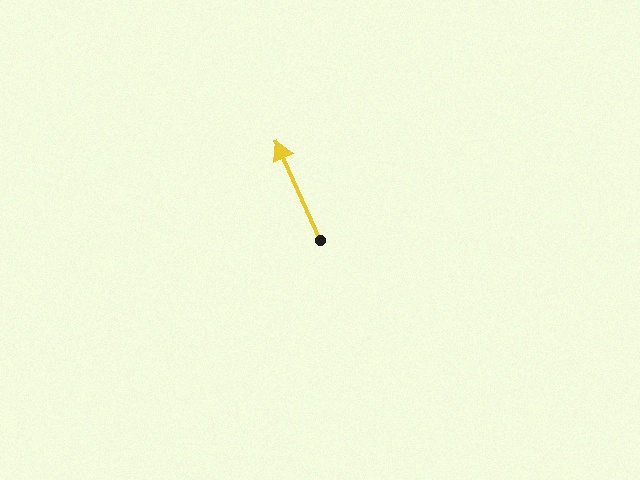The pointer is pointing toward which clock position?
Roughly 11 o'clock.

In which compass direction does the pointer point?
Northwest.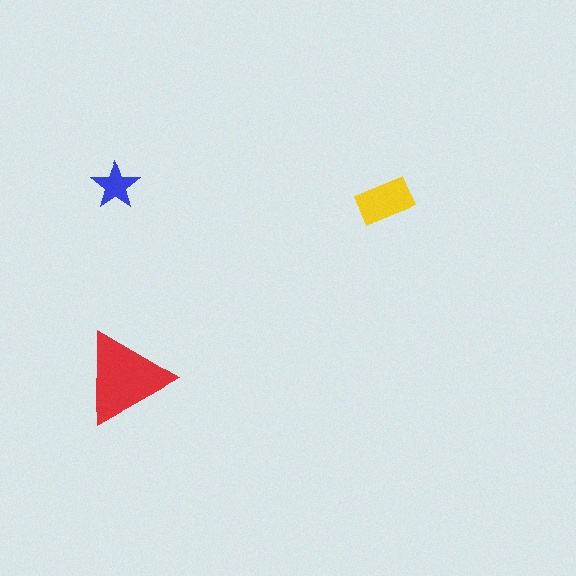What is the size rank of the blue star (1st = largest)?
3rd.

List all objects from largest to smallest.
The red triangle, the yellow rectangle, the blue star.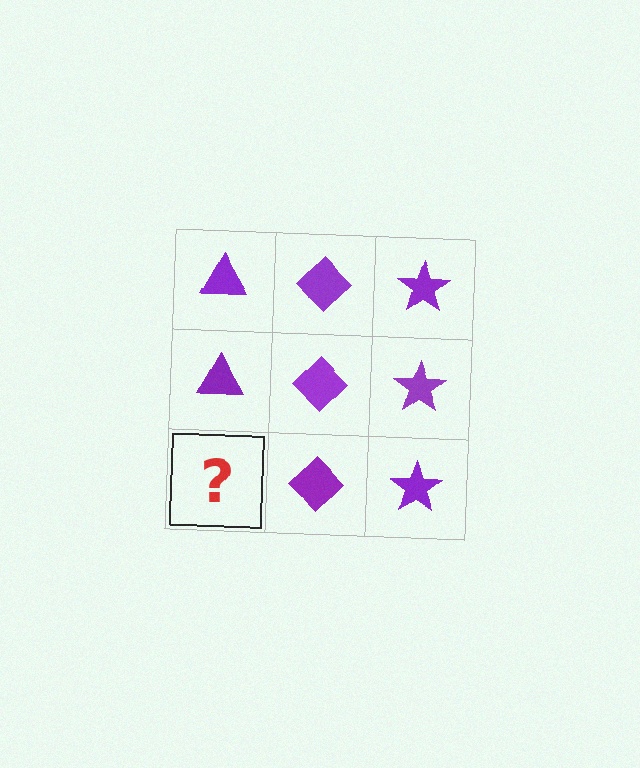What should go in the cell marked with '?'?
The missing cell should contain a purple triangle.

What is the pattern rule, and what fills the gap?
The rule is that each column has a consistent shape. The gap should be filled with a purple triangle.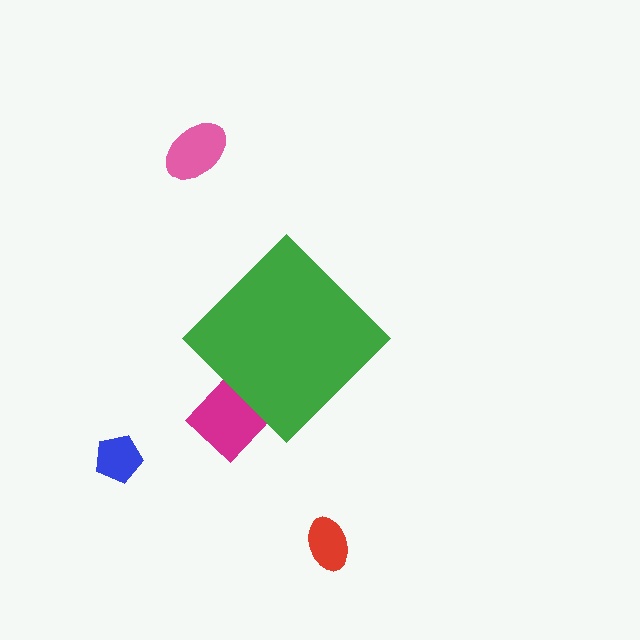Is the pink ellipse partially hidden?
No, the pink ellipse is fully visible.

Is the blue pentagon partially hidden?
No, the blue pentagon is fully visible.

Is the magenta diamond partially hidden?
Yes, the magenta diamond is partially hidden behind the green diamond.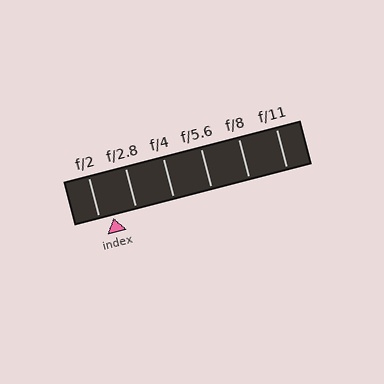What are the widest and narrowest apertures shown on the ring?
The widest aperture shown is f/2 and the narrowest is f/11.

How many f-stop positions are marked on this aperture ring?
There are 6 f-stop positions marked.